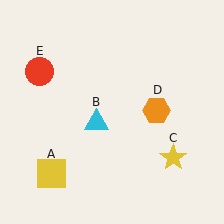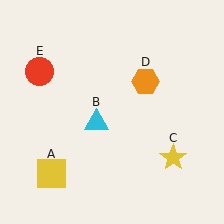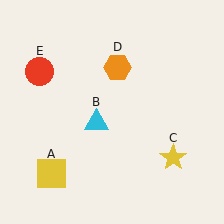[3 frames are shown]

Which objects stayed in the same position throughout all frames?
Yellow square (object A) and cyan triangle (object B) and yellow star (object C) and red circle (object E) remained stationary.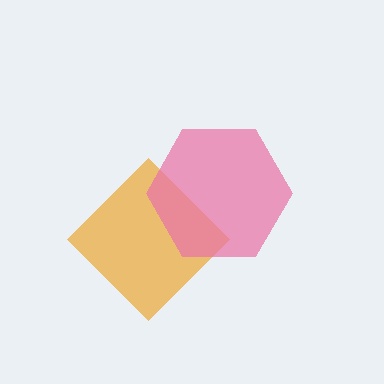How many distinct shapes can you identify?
There are 2 distinct shapes: an orange diamond, a pink hexagon.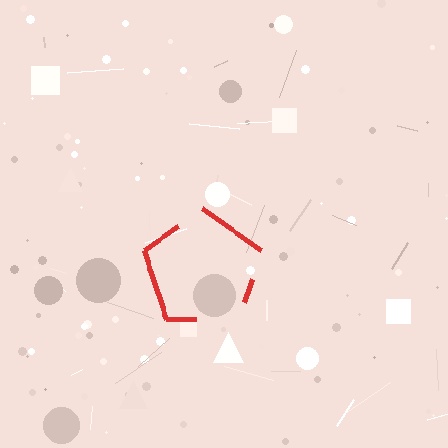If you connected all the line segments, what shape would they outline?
They would outline a pentagon.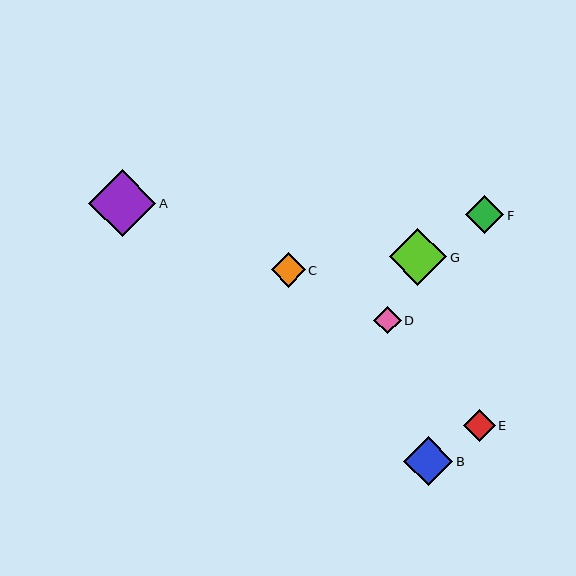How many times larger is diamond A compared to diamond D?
Diamond A is approximately 2.4 times the size of diamond D.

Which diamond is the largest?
Diamond A is the largest with a size of approximately 67 pixels.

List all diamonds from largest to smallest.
From largest to smallest: A, G, B, F, C, E, D.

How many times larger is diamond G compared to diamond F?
Diamond G is approximately 1.5 times the size of diamond F.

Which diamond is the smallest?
Diamond D is the smallest with a size of approximately 28 pixels.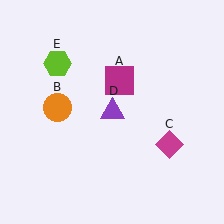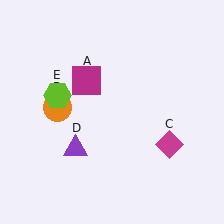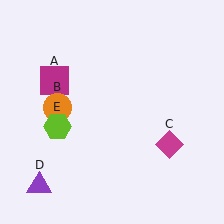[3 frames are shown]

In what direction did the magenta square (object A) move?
The magenta square (object A) moved left.